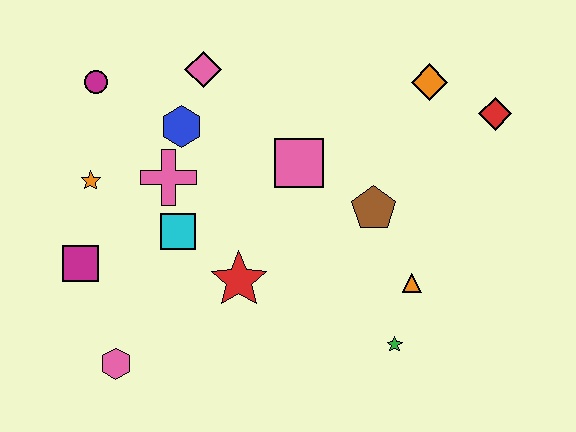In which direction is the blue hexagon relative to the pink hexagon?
The blue hexagon is above the pink hexagon.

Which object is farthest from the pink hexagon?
The red diamond is farthest from the pink hexagon.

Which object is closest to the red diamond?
The orange diamond is closest to the red diamond.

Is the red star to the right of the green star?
No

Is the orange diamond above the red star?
Yes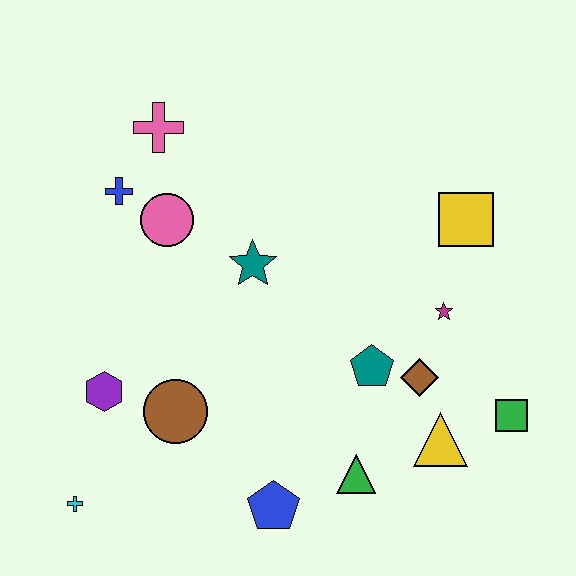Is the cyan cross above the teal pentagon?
No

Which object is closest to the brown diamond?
The teal pentagon is closest to the brown diamond.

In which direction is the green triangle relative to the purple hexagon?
The green triangle is to the right of the purple hexagon.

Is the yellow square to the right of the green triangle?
Yes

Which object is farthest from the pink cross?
The green square is farthest from the pink cross.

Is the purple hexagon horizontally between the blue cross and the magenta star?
No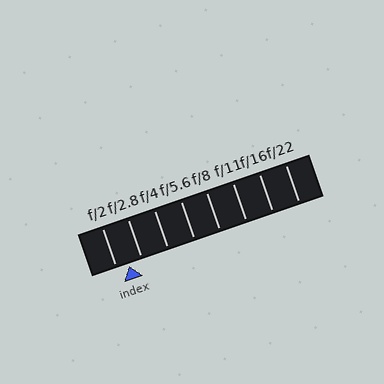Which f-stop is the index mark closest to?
The index mark is closest to f/2.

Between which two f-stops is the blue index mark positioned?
The index mark is between f/2 and f/2.8.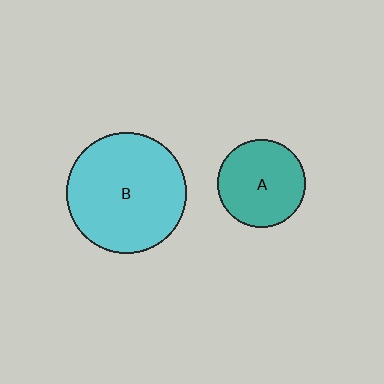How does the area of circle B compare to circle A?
Approximately 1.9 times.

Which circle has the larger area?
Circle B (cyan).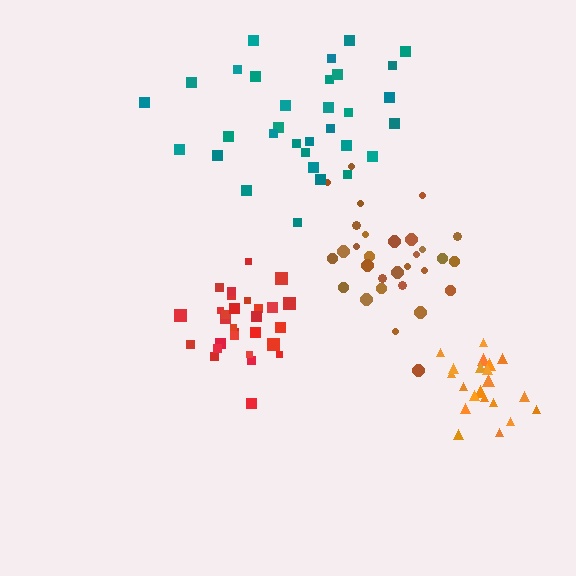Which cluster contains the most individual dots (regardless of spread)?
Teal (32).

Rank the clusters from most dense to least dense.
red, orange, brown, teal.